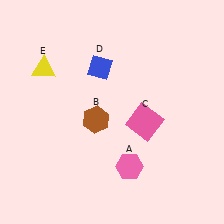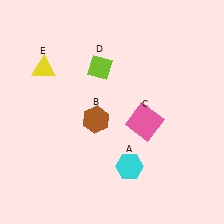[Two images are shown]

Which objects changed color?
A changed from pink to cyan. D changed from blue to lime.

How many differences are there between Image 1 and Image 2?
There are 2 differences between the two images.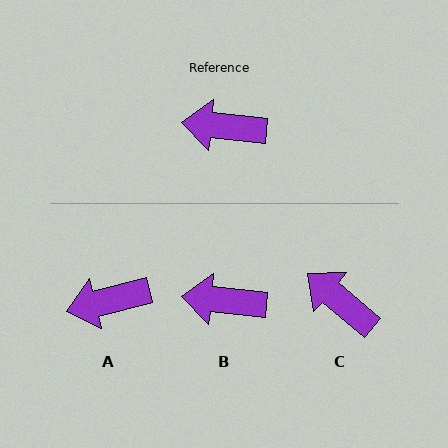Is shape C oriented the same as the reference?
No, it is off by about 34 degrees.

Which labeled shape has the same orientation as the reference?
B.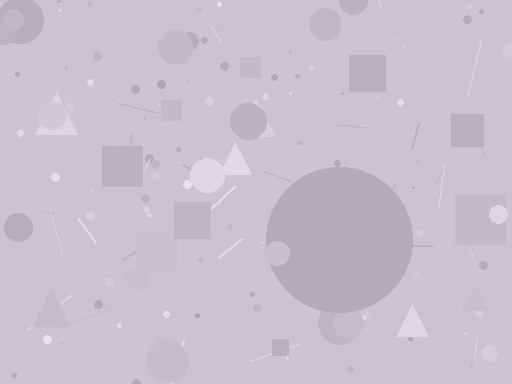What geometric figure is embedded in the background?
A circle is embedded in the background.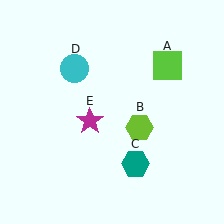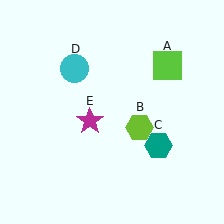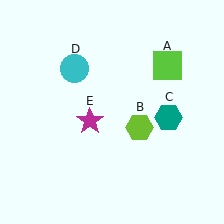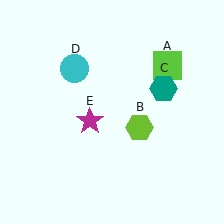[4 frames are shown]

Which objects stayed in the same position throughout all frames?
Lime square (object A) and lime hexagon (object B) and cyan circle (object D) and magenta star (object E) remained stationary.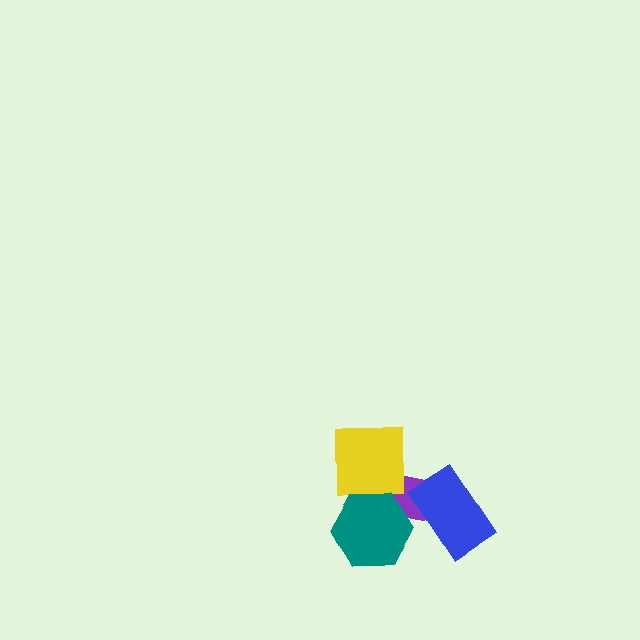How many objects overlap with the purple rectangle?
3 objects overlap with the purple rectangle.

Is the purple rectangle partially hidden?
Yes, it is partially covered by another shape.